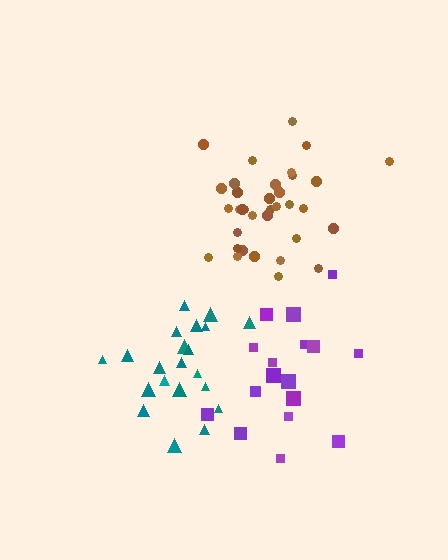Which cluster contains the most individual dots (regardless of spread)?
Brown (35).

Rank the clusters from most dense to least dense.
brown, teal, purple.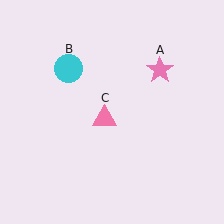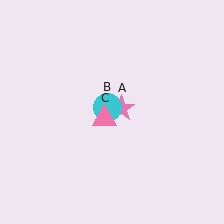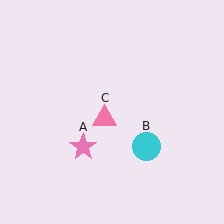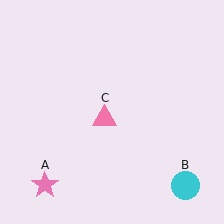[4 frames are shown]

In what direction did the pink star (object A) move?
The pink star (object A) moved down and to the left.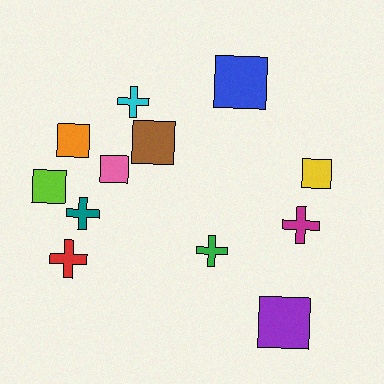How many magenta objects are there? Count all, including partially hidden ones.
There is 1 magenta object.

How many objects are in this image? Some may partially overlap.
There are 12 objects.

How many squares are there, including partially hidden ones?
There are 7 squares.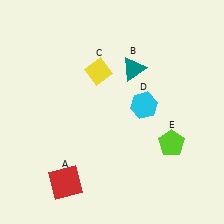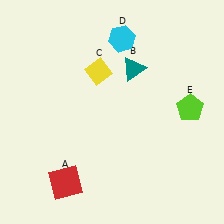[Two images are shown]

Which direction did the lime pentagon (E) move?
The lime pentagon (E) moved up.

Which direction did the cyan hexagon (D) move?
The cyan hexagon (D) moved up.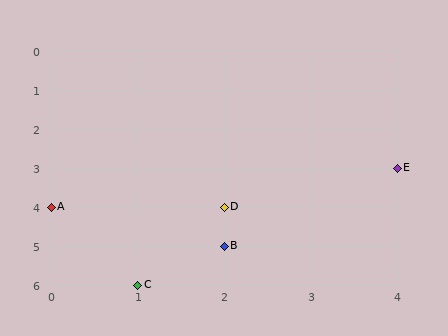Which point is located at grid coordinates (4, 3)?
Point E is at (4, 3).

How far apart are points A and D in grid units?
Points A and D are 2 columns apart.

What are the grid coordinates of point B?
Point B is at grid coordinates (2, 5).